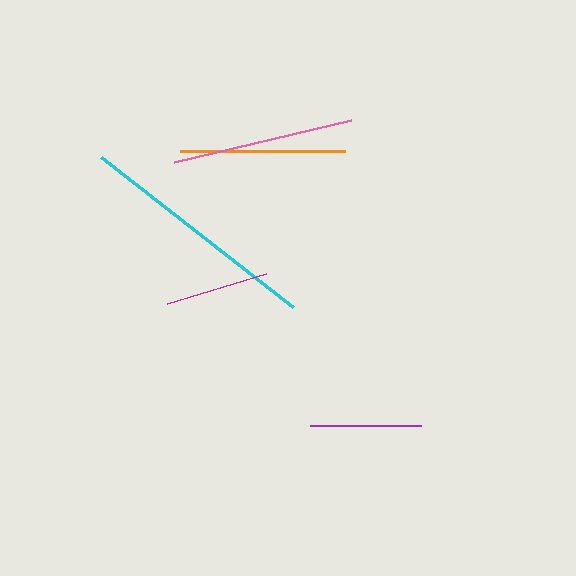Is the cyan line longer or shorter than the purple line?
The cyan line is longer than the purple line.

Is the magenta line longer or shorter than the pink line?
The pink line is longer than the magenta line.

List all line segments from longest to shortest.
From longest to shortest: cyan, pink, orange, purple, magenta.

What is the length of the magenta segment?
The magenta segment is approximately 103 pixels long.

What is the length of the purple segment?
The purple segment is approximately 111 pixels long.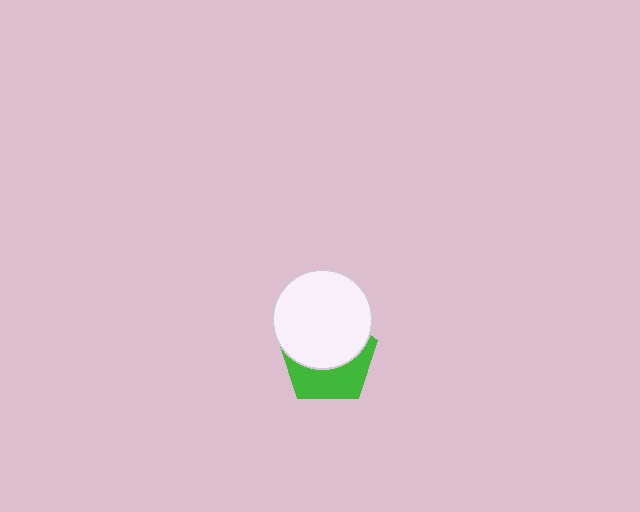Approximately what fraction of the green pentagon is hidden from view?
Roughly 57% of the green pentagon is hidden behind the white circle.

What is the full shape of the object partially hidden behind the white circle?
The partially hidden object is a green pentagon.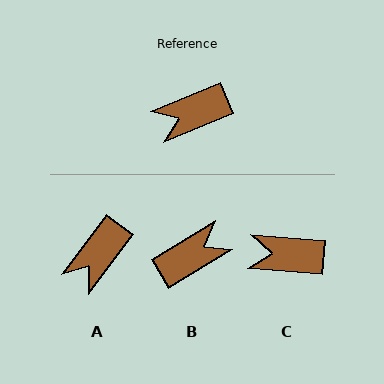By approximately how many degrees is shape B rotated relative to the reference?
Approximately 172 degrees clockwise.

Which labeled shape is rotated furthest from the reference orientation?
B, about 172 degrees away.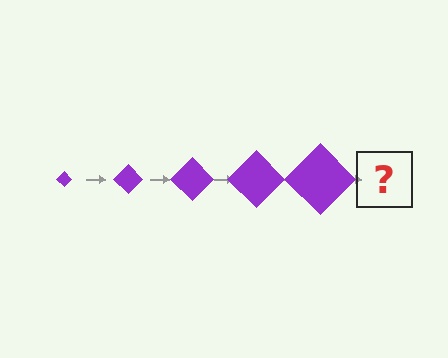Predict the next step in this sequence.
The next step is a purple diamond, larger than the previous one.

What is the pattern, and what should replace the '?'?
The pattern is that the diamond gets progressively larger each step. The '?' should be a purple diamond, larger than the previous one.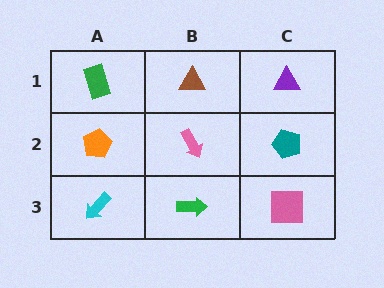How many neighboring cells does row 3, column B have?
3.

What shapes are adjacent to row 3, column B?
A pink arrow (row 2, column B), a cyan arrow (row 3, column A), a pink square (row 3, column C).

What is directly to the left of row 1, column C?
A brown triangle.